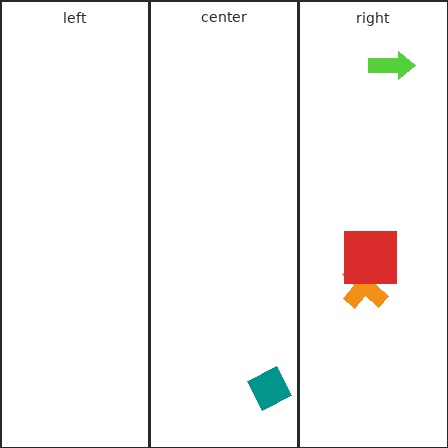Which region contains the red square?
The right region.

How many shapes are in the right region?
3.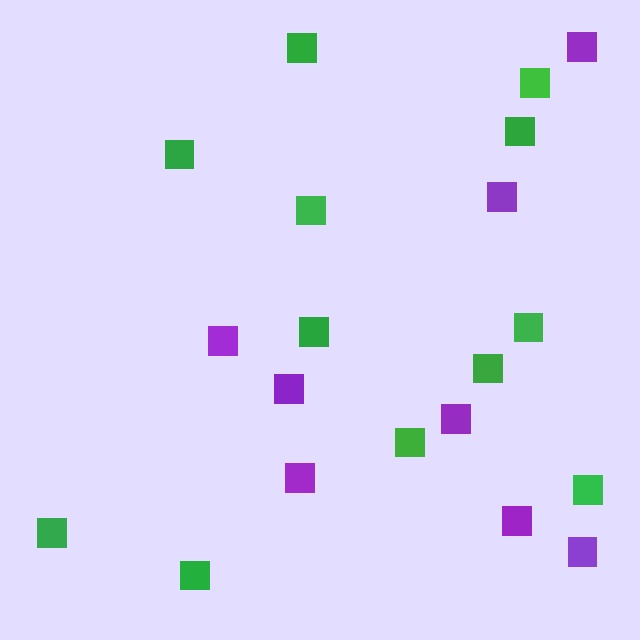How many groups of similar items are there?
There are 2 groups: one group of green squares (12) and one group of purple squares (8).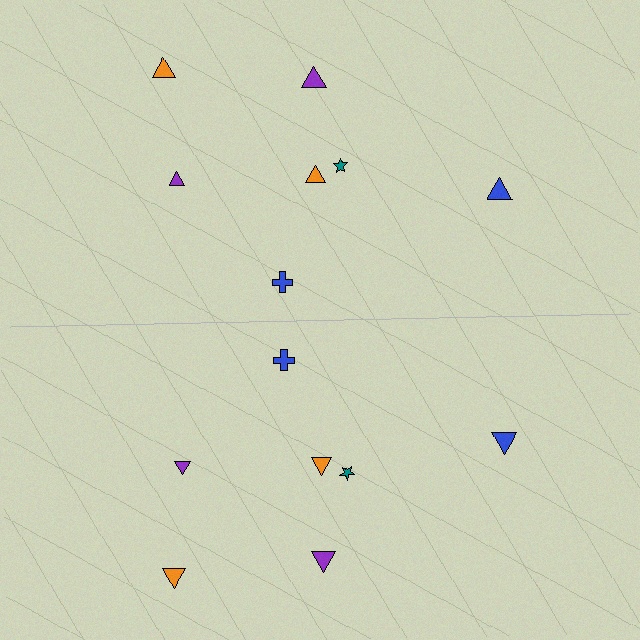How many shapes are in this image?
There are 14 shapes in this image.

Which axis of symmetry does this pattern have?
The pattern has a horizontal axis of symmetry running through the center of the image.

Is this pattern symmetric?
Yes, this pattern has bilateral (reflection) symmetry.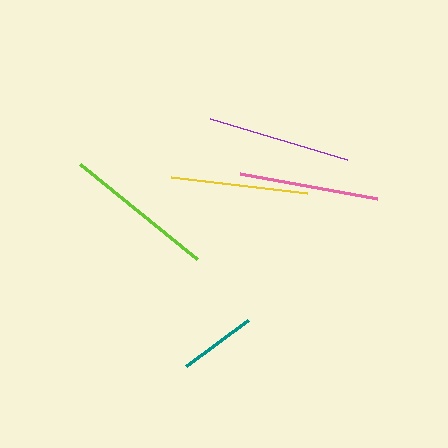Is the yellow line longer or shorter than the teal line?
The yellow line is longer than the teal line.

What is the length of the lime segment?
The lime segment is approximately 151 pixels long.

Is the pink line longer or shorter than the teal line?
The pink line is longer than the teal line.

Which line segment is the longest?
The lime line is the longest at approximately 151 pixels.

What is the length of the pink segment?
The pink segment is approximately 138 pixels long.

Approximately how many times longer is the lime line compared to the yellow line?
The lime line is approximately 1.1 times the length of the yellow line.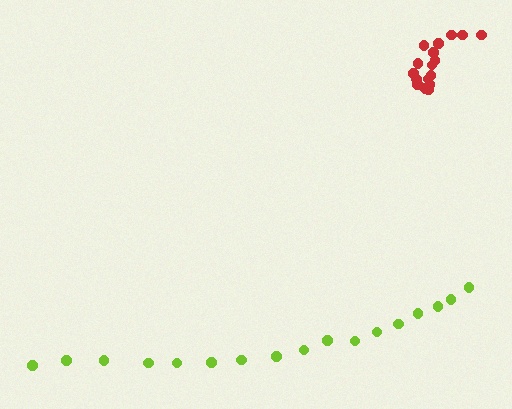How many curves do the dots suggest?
There are 2 distinct paths.